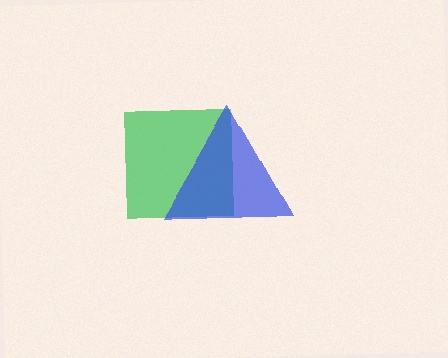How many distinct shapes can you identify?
There are 2 distinct shapes: a green square, a blue triangle.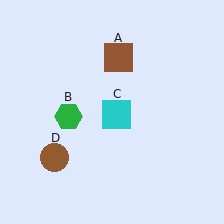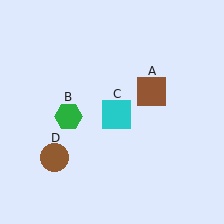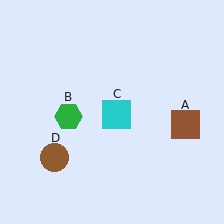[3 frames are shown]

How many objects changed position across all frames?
1 object changed position: brown square (object A).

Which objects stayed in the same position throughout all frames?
Green hexagon (object B) and cyan square (object C) and brown circle (object D) remained stationary.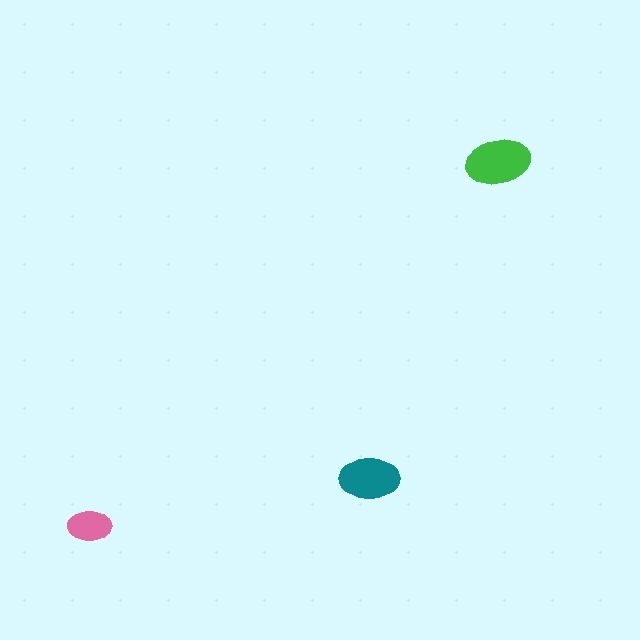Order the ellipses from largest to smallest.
the green one, the teal one, the pink one.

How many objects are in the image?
There are 3 objects in the image.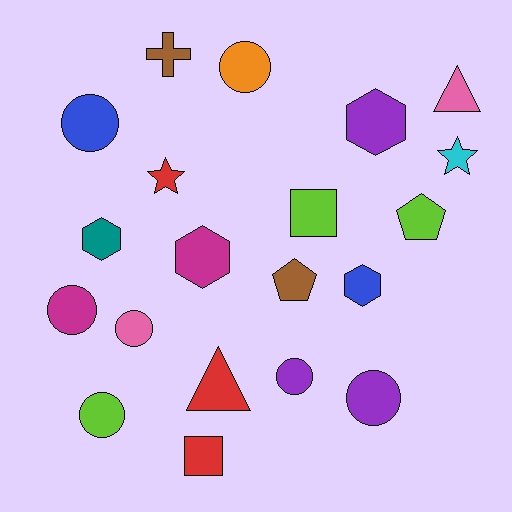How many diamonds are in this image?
There are no diamonds.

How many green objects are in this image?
There are no green objects.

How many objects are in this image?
There are 20 objects.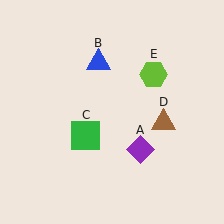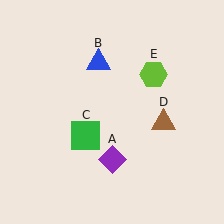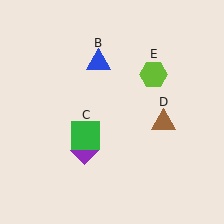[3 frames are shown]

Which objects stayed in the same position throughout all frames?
Blue triangle (object B) and green square (object C) and brown triangle (object D) and lime hexagon (object E) remained stationary.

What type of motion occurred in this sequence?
The purple diamond (object A) rotated clockwise around the center of the scene.